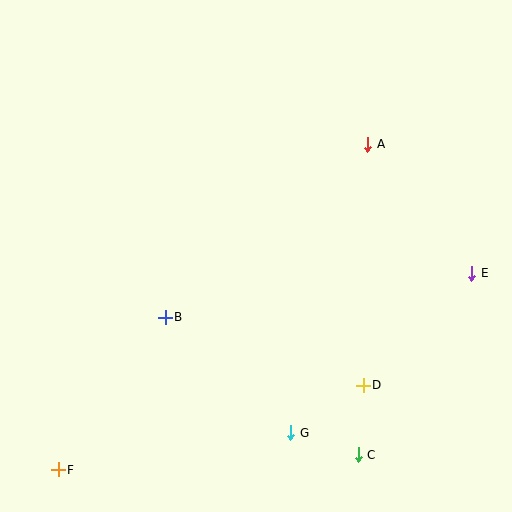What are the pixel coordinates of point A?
Point A is at (368, 144).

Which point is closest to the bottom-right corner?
Point C is closest to the bottom-right corner.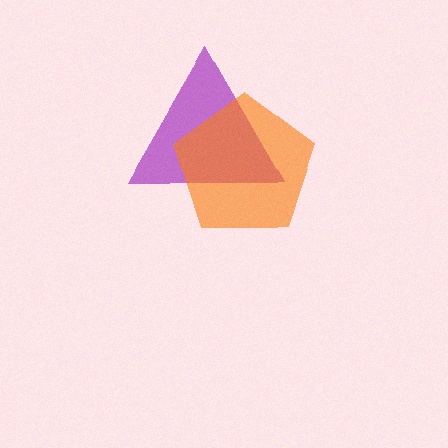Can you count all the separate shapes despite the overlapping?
Yes, there are 2 separate shapes.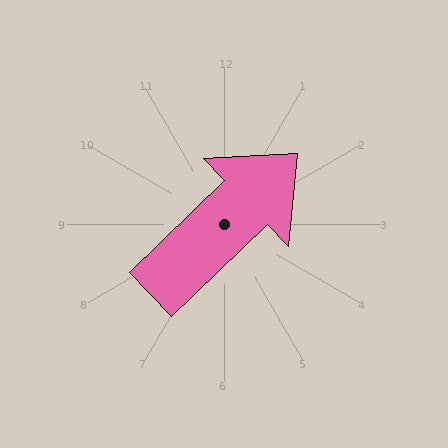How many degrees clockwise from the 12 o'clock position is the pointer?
Approximately 46 degrees.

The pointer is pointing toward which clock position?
Roughly 2 o'clock.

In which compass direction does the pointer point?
Northeast.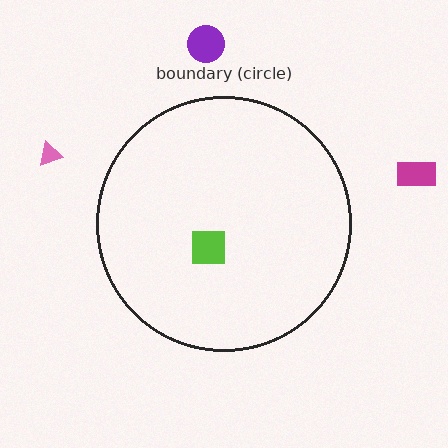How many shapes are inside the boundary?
1 inside, 3 outside.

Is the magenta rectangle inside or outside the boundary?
Outside.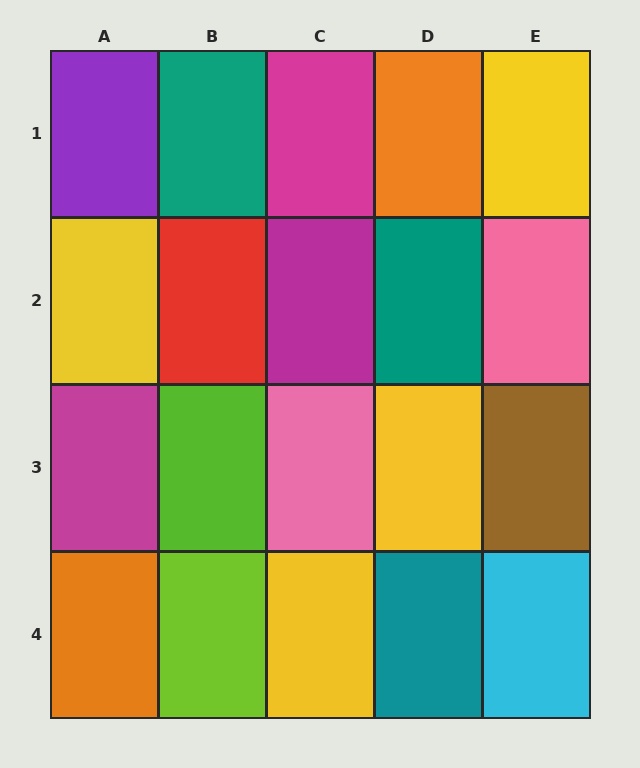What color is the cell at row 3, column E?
Brown.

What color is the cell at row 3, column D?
Yellow.